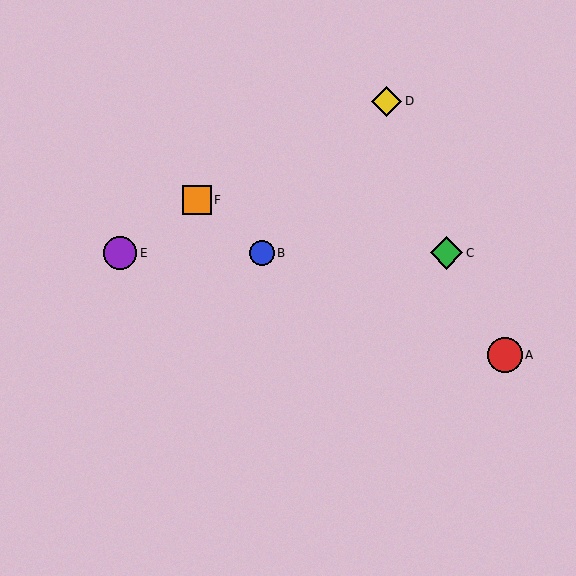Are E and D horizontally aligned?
No, E is at y≈253 and D is at y≈101.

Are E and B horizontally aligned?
Yes, both are at y≈253.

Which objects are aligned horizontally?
Objects B, C, E are aligned horizontally.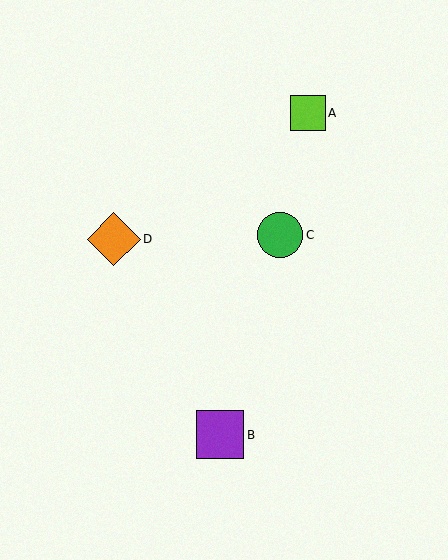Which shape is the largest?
The orange diamond (labeled D) is the largest.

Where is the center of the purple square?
The center of the purple square is at (220, 435).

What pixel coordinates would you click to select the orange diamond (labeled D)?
Click at (114, 239) to select the orange diamond D.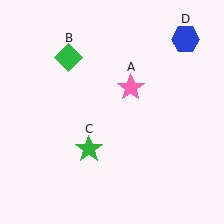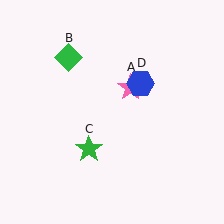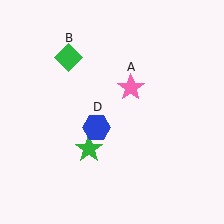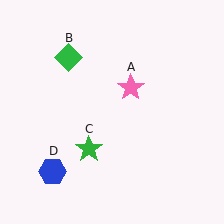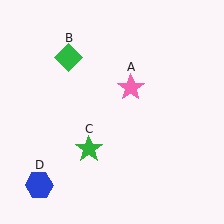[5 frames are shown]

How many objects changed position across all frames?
1 object changed position: blue hexagon (object D).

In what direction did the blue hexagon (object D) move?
The blue hexagon (object D) moved down and to the left.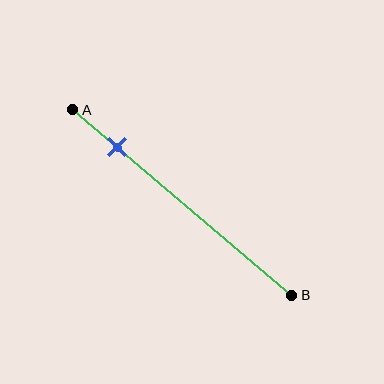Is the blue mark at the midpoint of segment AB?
No, the mark is at about 20% from A, not at the 50% midpoint.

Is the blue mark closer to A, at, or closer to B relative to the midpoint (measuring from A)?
The blue mark is closer to point A than the midpoint of segment AB.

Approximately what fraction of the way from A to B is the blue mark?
The blue mark is approximately 20% of the way from A to B.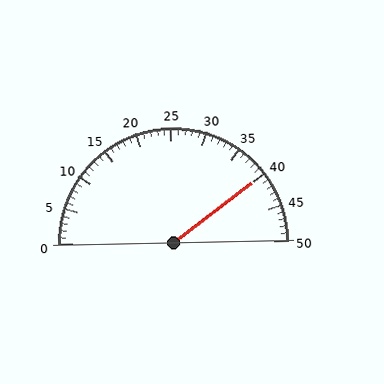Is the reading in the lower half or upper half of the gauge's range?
The reading is in the upper half of the range (0 to 50).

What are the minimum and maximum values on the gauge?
The gauge ranges from 0 to 50.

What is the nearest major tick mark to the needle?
The nearest major tick mark is 40.